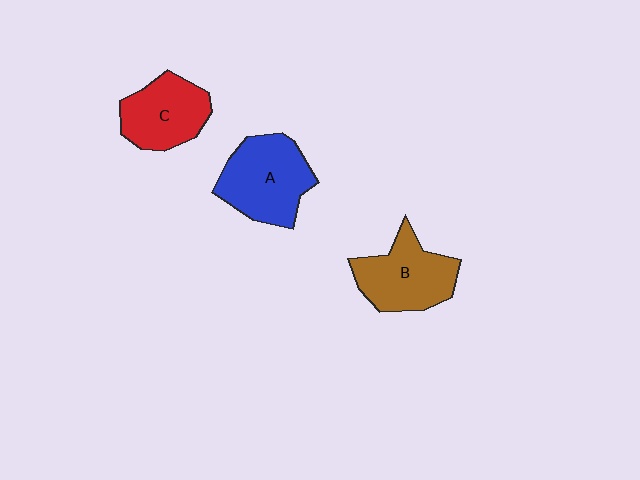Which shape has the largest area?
Shape A (blue).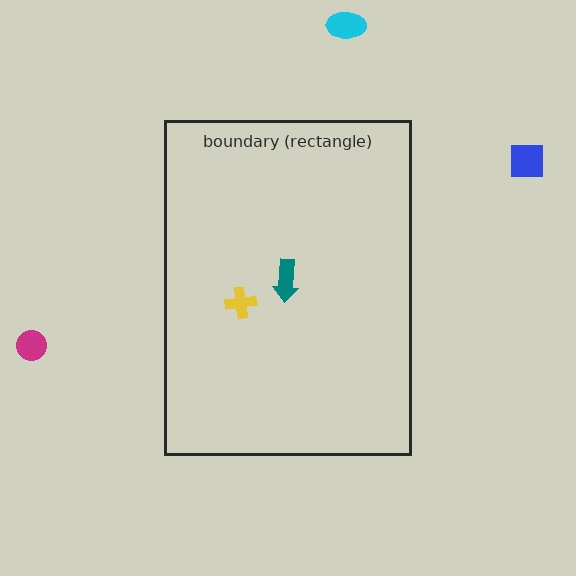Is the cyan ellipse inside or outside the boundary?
Outside.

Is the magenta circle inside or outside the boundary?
Outside.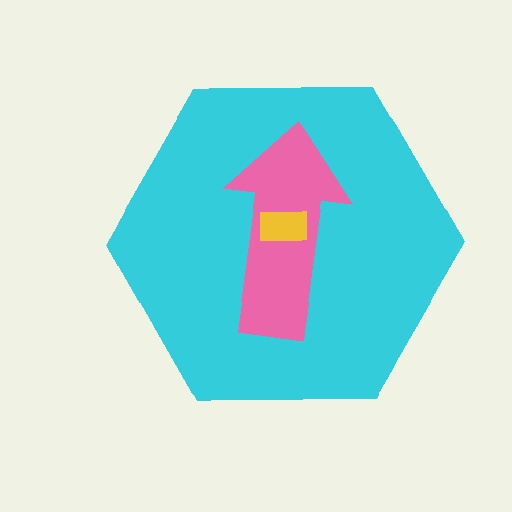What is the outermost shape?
The cyan hexagon.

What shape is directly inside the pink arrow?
The yellow rectangle.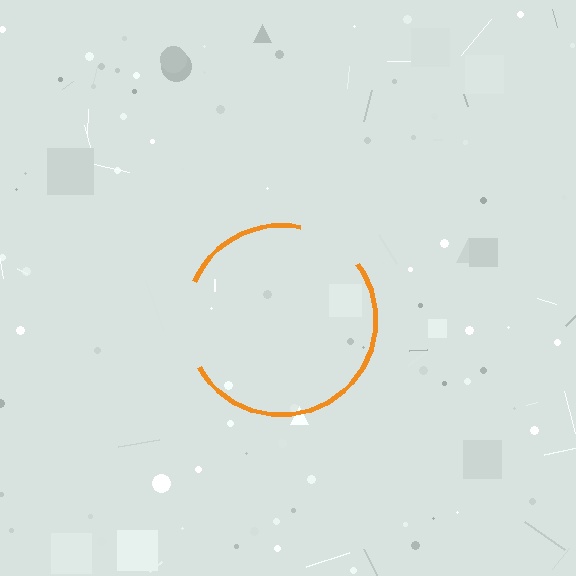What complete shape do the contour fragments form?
The contour fragments form a circle.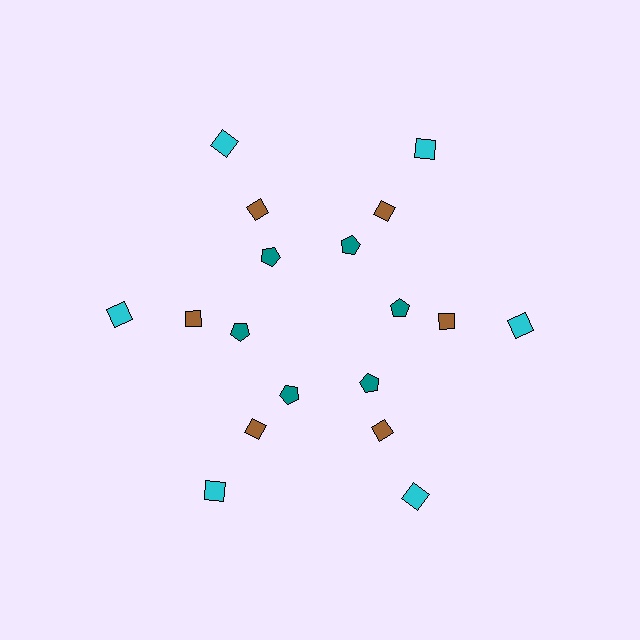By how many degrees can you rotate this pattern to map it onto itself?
The pattern maps onto itself every 60 degrees of rotation.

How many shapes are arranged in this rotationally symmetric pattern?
There are 18 shapes, arranged in 6 groups of 3.